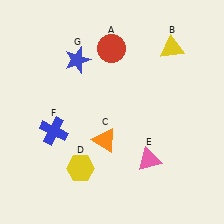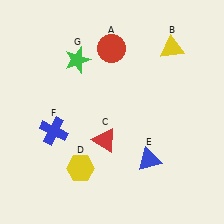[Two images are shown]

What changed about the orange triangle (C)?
In Image 1, C is orange. In Image 2, it changed to red.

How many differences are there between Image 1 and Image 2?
There are 3 differences between the two images.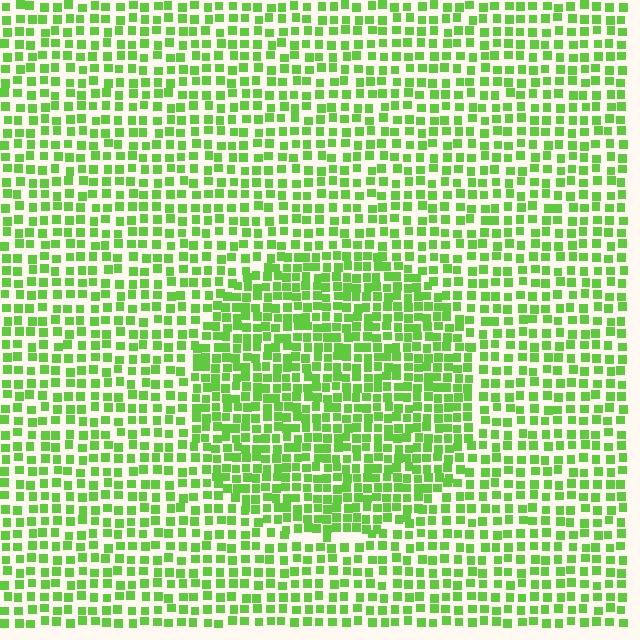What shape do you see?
I see a circle.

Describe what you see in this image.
The image contains small lime elements arranged at two different densities. A circle-shaped region is visible where the elements are more densely packed than the surrounding area.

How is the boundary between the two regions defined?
The boundary is defined by a change in element density (approximately 1.6x ratio). All elements are the same color, size, and shape.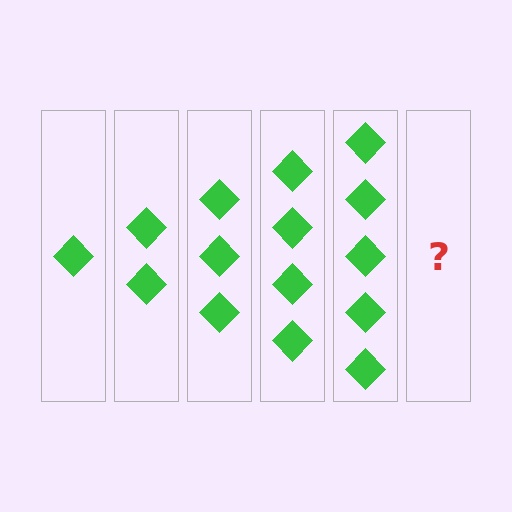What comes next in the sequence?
The next element should be 6 diamonds.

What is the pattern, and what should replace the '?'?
The pattern is that each step adds one more diamond. The '?' should be 6 diamonds.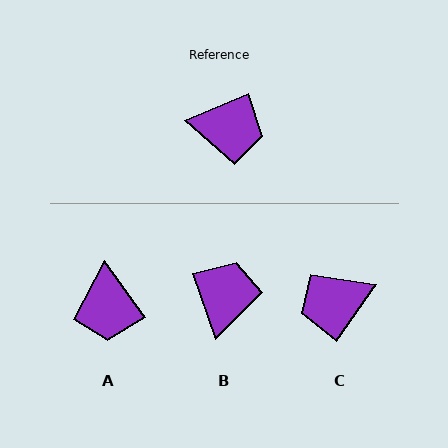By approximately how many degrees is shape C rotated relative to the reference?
Approximately 148 degrees clockwise.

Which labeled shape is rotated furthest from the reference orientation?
C, about 148 degrees away.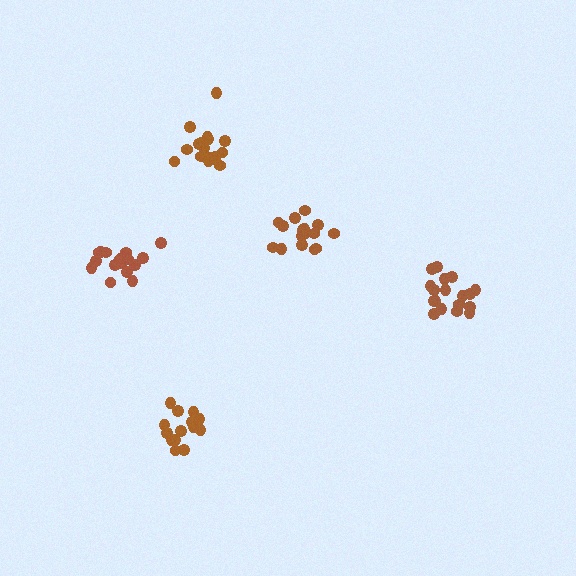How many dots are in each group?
Group 1: 18 dots, Group 2: 17 dots, Group 3: 19 dots, Group 4: 16 dots, Group 5: 16 dots (86 total).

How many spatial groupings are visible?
There are 5 spatial groupings.